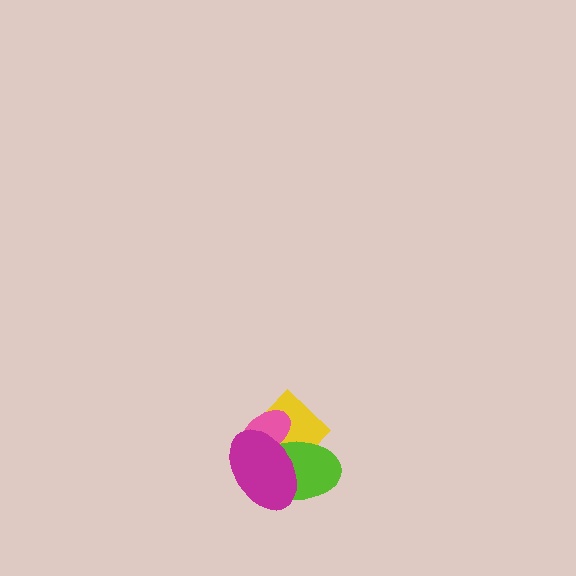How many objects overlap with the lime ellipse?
3 objects overlap with the lime ellipse.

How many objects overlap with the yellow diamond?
3 objects overlap with the yellow diamond.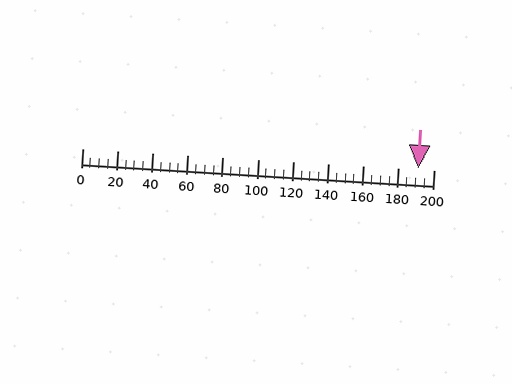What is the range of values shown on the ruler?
The ruler shows values from 0 to 200.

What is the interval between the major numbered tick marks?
The major tick marks are spaced 20 units apart.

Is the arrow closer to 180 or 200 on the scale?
The arrow is closer to 200.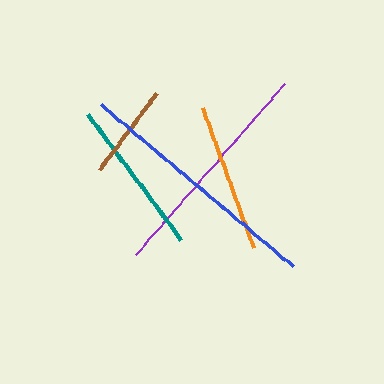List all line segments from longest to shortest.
From longest to shortest: blue, purple, teal, orange, brown.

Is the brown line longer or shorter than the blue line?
The blue line is longer than the brown line.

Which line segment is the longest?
The blue line is the longest at approximately 251 pixels.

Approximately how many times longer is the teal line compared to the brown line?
The teal line is approximately 1.6 times the length of the brown line.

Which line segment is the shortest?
The brown line is the shortest at approximately 96 pixels.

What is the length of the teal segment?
The teal segment is approximately 157 pixels long.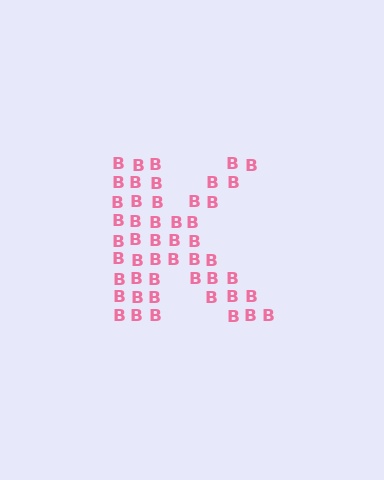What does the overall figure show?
The overall figure shows the letter K.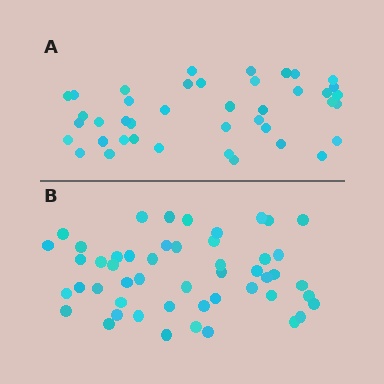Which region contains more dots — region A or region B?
Region B (the bottom region) has more dots.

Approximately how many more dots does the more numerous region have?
Region B has roughly 8 or so more dots than region A.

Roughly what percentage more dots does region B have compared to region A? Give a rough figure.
About 20% more.